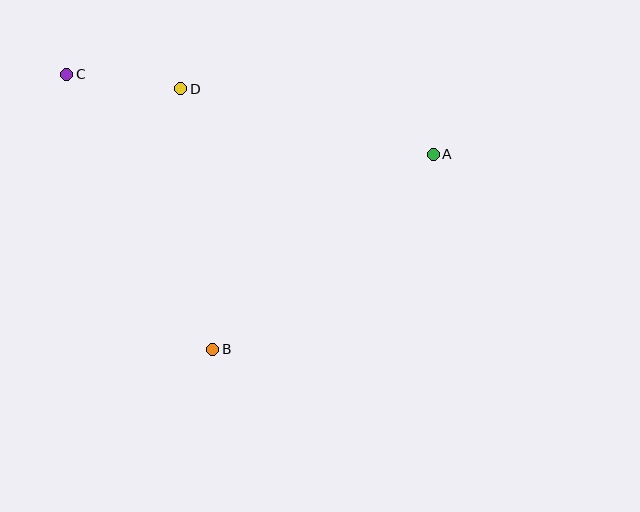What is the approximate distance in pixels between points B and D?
The distance between B and D is approximately 263 pixels.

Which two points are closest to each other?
Points C and D are closest to each other.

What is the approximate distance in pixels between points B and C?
The distance between B and C is approximately 311 pixels.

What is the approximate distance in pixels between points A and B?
The distance between A and B is approximately 295 pixels.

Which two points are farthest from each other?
Points A and C are farthest from each other.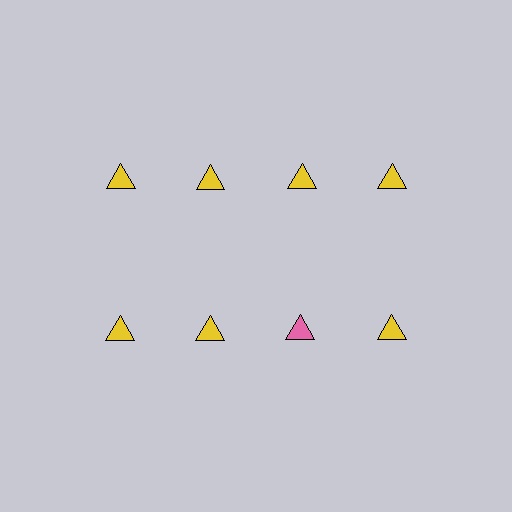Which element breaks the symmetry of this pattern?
The pink triangle in the second row, center column breaks the symmetry. All other shapes are yellow triangles.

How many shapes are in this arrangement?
There are 8 shapes arranged in a grid pattern.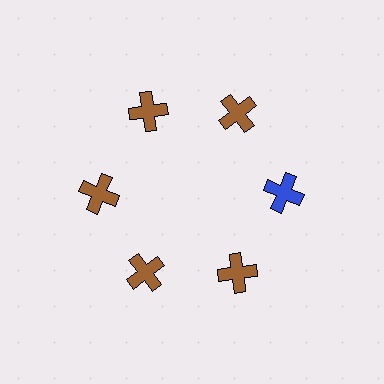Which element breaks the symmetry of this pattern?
The blue cross at roughly the 3 o'clock position breaks the symmetry. All other shapes are brown crosses.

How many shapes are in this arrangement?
There are 6 shapes arranged in a ring pattern.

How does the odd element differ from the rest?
It has a different color: blue instead of brown.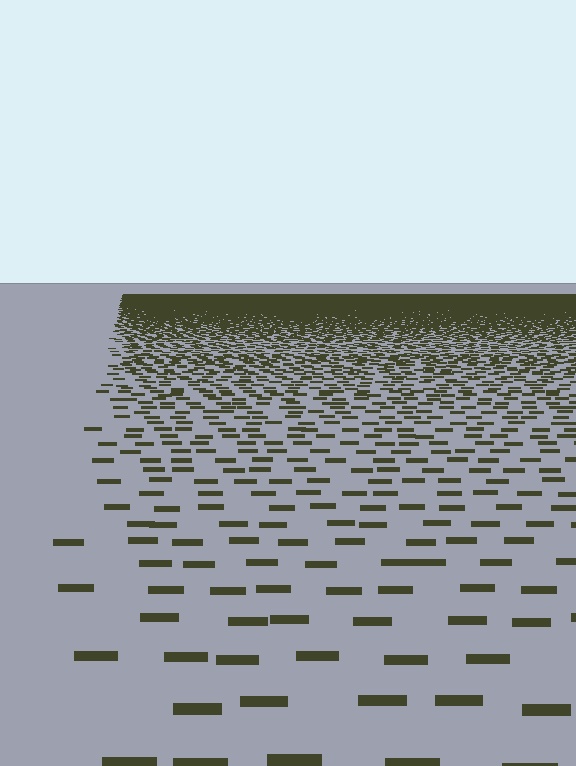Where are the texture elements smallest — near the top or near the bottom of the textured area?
Near the top.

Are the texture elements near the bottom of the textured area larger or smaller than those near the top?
Larger. Near the bottom, elements are closer to the viewer and appear at a bigger on-screen size.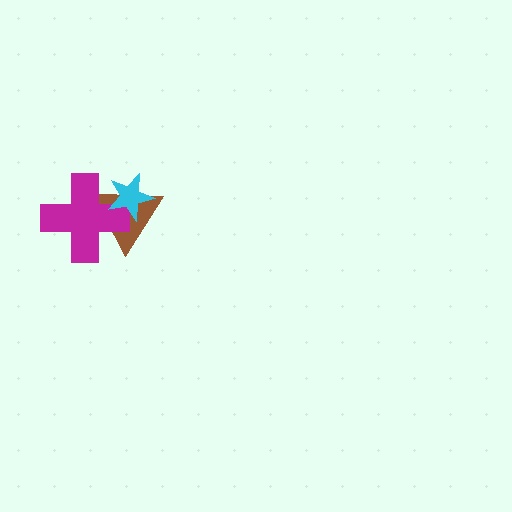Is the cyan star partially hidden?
No, no other shape covers it.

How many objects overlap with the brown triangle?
2 objects overlap with the brown triangle.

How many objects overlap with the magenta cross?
2 objects overlap with the magenta cross.